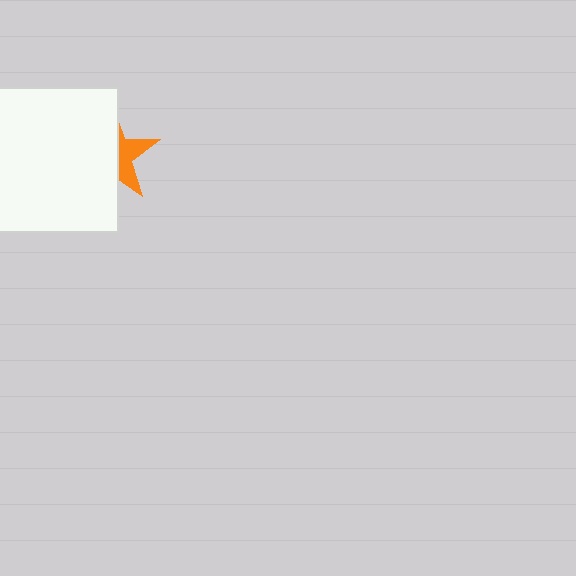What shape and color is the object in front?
The object in front is a white square.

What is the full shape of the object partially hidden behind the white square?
The partially hidden object is an orange star.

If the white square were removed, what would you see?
You would see the complete orange star.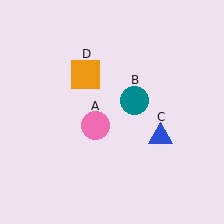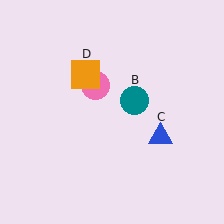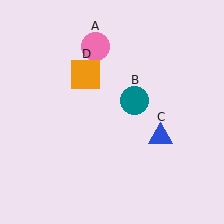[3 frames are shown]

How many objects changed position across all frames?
1 object changed position: pink circle (object A).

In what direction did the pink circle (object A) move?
The pink circle (object A) moved up.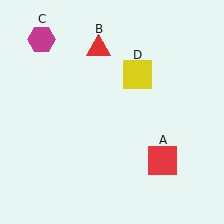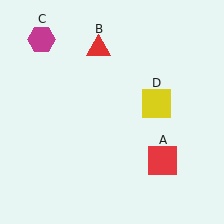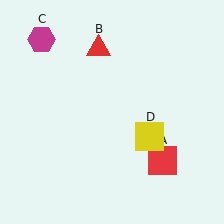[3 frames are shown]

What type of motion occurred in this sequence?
The yellow square (object D) rotated clockwise around the center of the scene.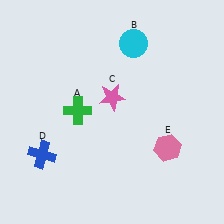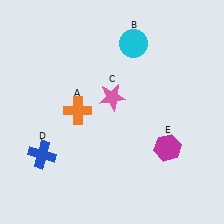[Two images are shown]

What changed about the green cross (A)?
In Image 1, A is green. In Image 2, it changed to orange.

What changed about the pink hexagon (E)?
In Image 1, E is pink. In Image 2, it changed to magenta.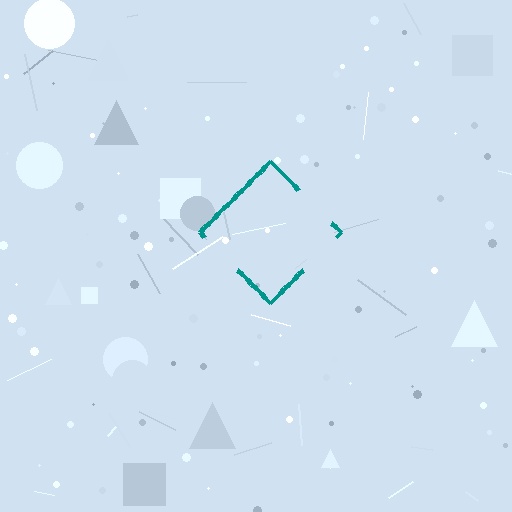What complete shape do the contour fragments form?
The contour fragments form a diamond.